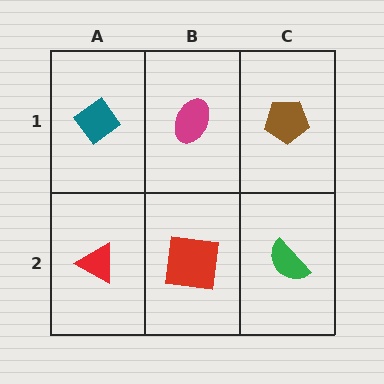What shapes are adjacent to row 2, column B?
A magenta ellipse (row 1, column B), a red triangle (row 2, column A), a green semicircle (row 2, column C).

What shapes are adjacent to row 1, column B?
A red square (row 2, column B), a teal diamond (row 1, column A), a brown pentagon (row 1, column C).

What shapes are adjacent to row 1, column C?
A green semicircle (row 2, column C), a magenta ellipse (row 1, column B).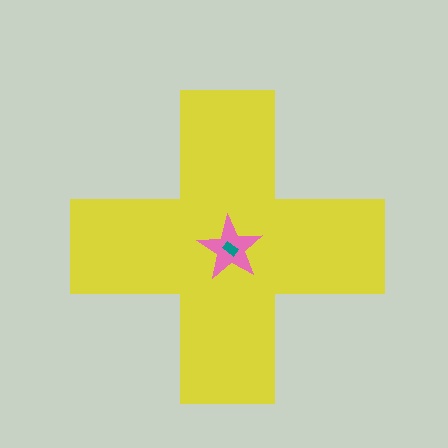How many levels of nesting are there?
3.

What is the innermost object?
The teal rectangle.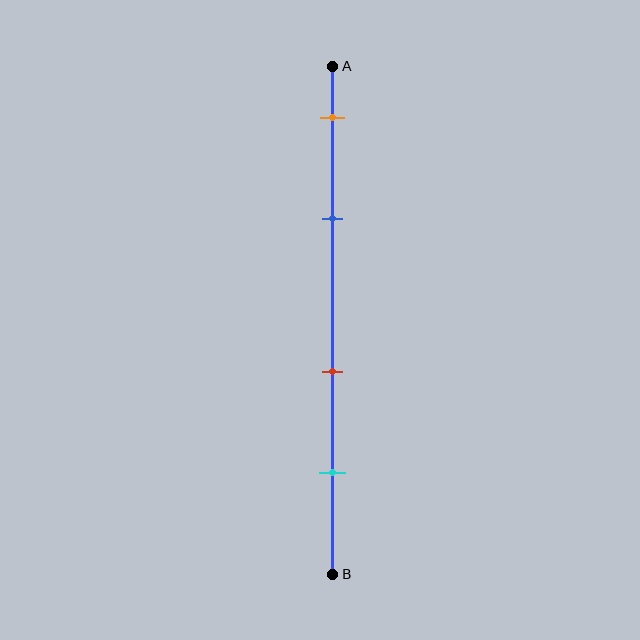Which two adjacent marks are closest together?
The orange and blue marks are the closest adjacent pair.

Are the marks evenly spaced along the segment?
No, the marks are not evenly spaced.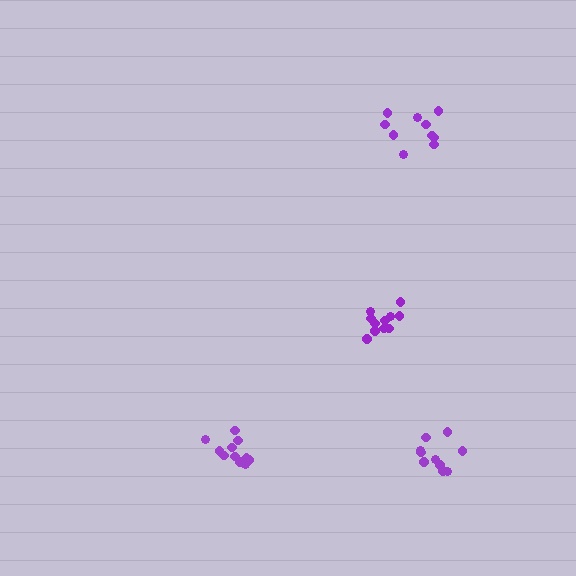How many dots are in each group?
Group 1: 10 dots, Group 2: 11 dots, Group 3: 10 dots, Group 4: 12 dots (43 total).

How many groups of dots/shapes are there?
There are 4 groups.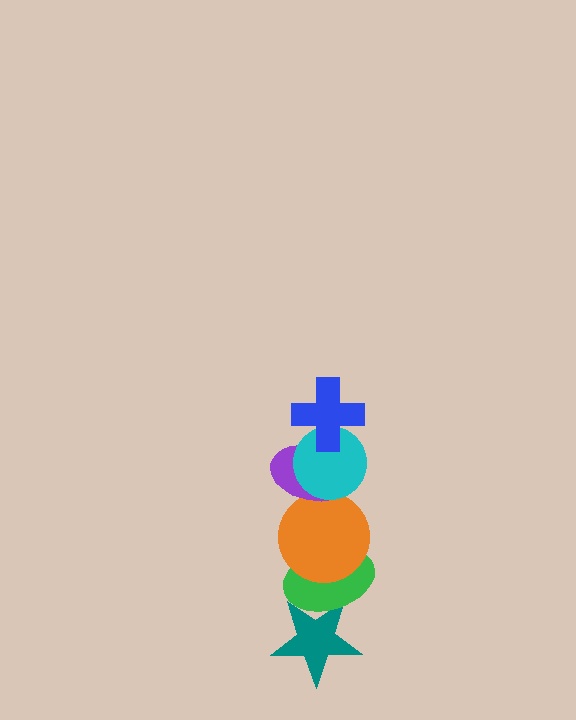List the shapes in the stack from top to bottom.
From top to bottom: the blue cross, the cyan circle, the purple ellipse, the orange circle, the green ellipse, the teal star.